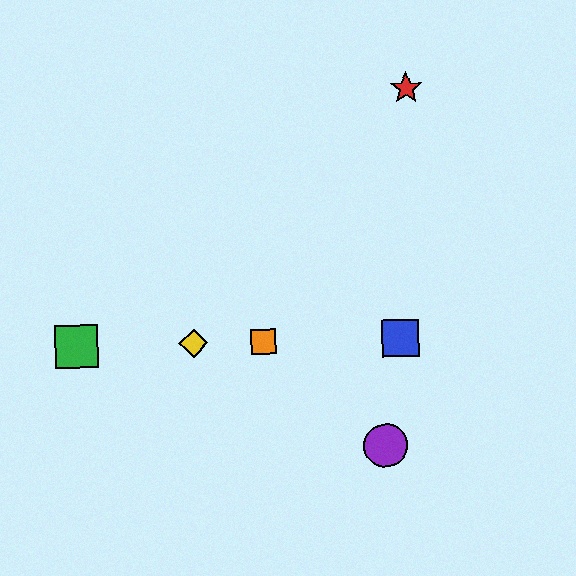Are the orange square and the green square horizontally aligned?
Yes, both are at y≈341.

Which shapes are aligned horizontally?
The blue square, the green square, the yellow diamond, the orange square are aligned horizontally.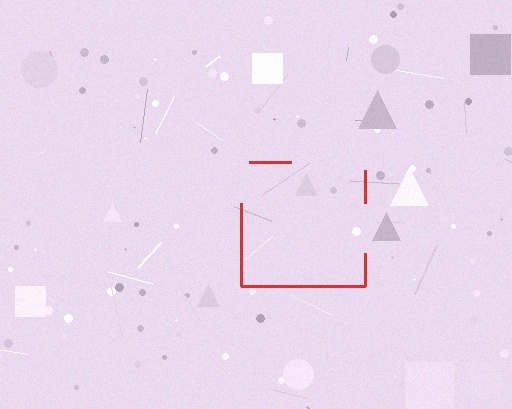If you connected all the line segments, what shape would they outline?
They would outline a square.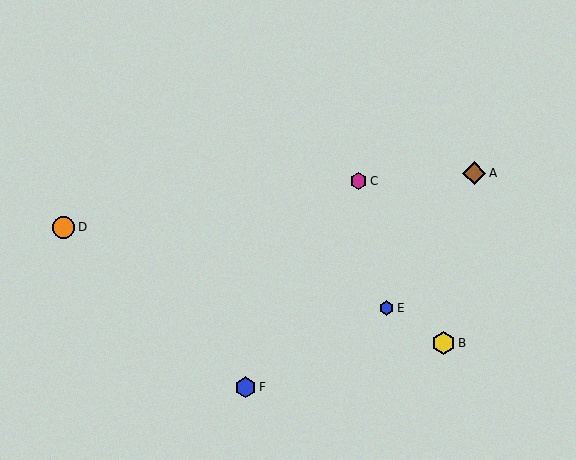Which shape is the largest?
The brown diamond (labeled A) is the largest.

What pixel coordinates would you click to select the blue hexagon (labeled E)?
Click at (387, 308) to select the blue hexagon E.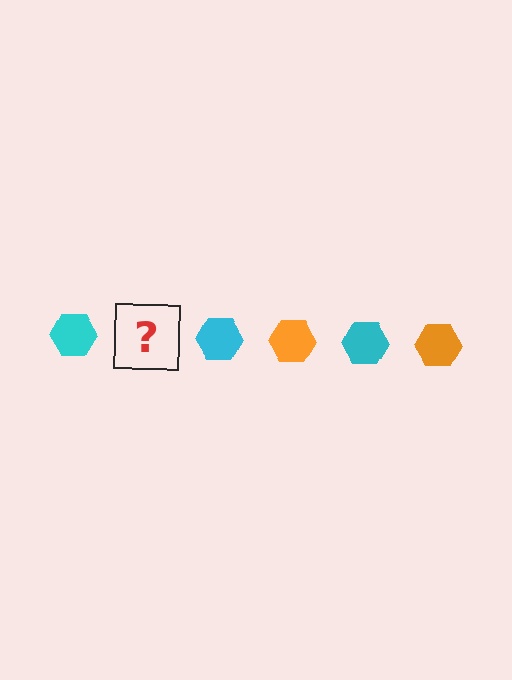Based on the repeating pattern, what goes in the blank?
The blank should be an orange hexagon.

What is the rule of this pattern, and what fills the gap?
The rule is that the pattern cycles through cyan, orange hexagons. The gap should be filled with an orange hexagon.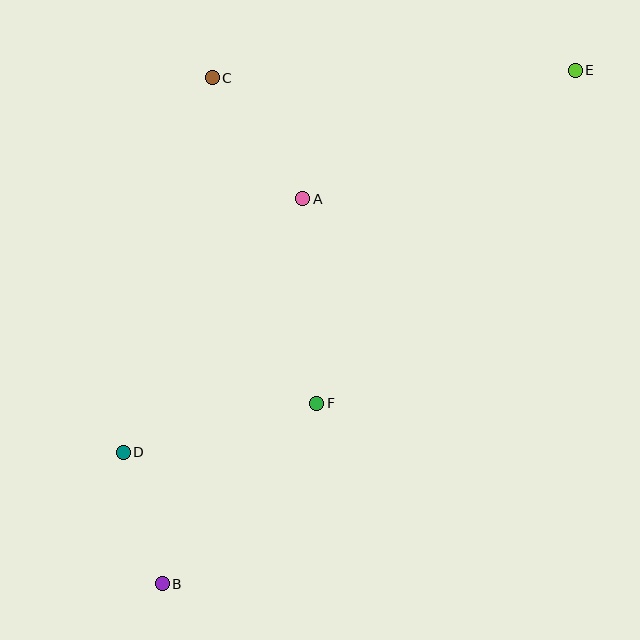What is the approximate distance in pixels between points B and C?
The distance between B and C is approximately 509 pixels.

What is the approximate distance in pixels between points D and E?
The distance between D and E is approximately 591 pixels.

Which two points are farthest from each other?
Points B and E are farthest from each other.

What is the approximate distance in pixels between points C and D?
The distance between C and D is approximately 385 pixels.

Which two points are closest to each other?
Points B and D are closest to each other.